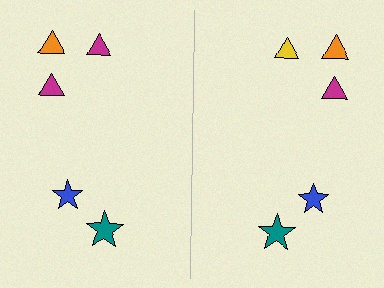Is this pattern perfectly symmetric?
No, the pattern is not perfectly symmetric. The yellow triangle on the right side breaks the symmetry — its mirror counterpart is magenta.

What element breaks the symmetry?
The yellow triangle on the right side breaks the symmetry — its mirror counterpart is magenta.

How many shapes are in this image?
There are 10 shapes in this image.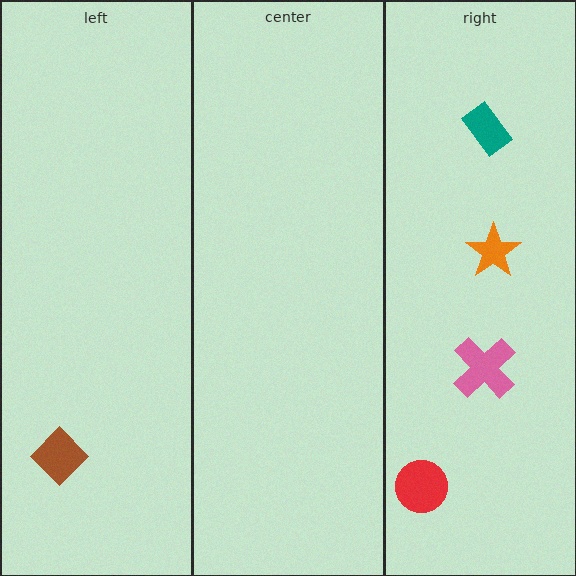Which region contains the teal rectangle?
The right region.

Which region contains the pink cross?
The right region.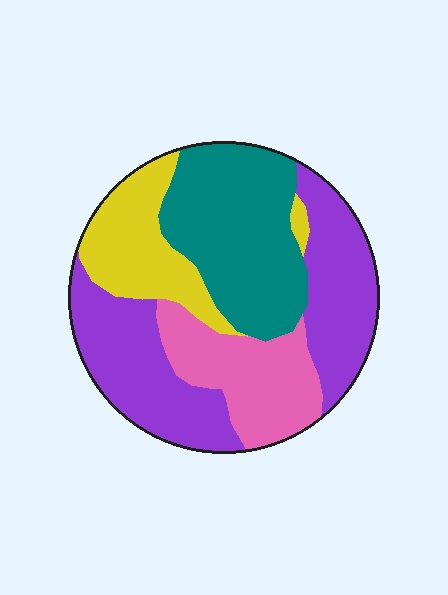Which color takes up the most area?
Purple, at roughly 35%.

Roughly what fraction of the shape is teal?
Teal takes up about one quarter (1/4) of the shape.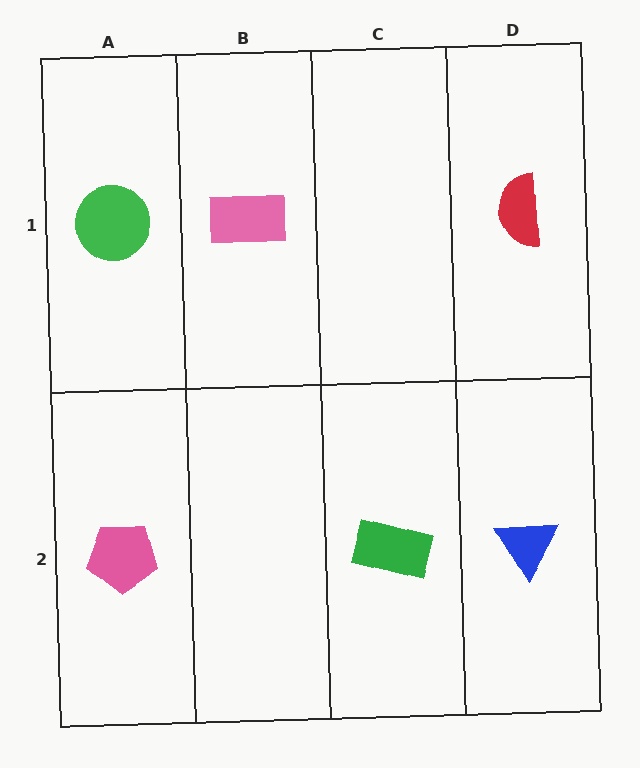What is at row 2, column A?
A pink pentagon.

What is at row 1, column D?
A red semicircle.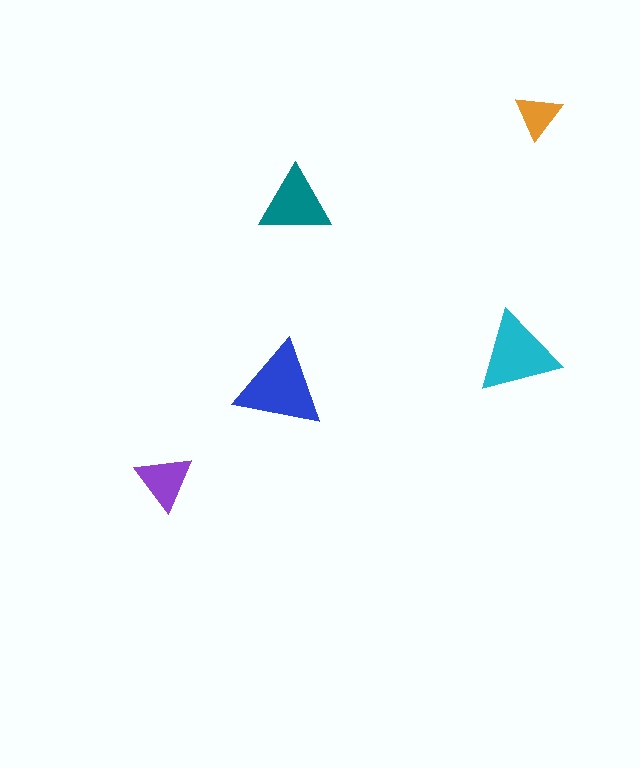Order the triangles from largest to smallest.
the blue one, the cyan one, the teal one, the purple one, the orange one.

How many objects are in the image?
There are 5 objects in the image.